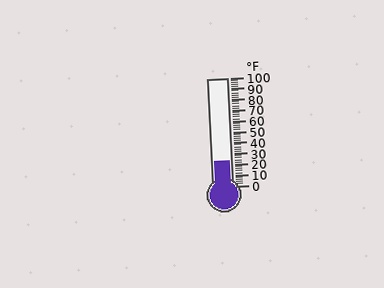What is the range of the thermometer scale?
The thermometer scale ranges from 0°F to 100°F.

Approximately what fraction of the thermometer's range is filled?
The thermometer is filled to approximately 25% of its range.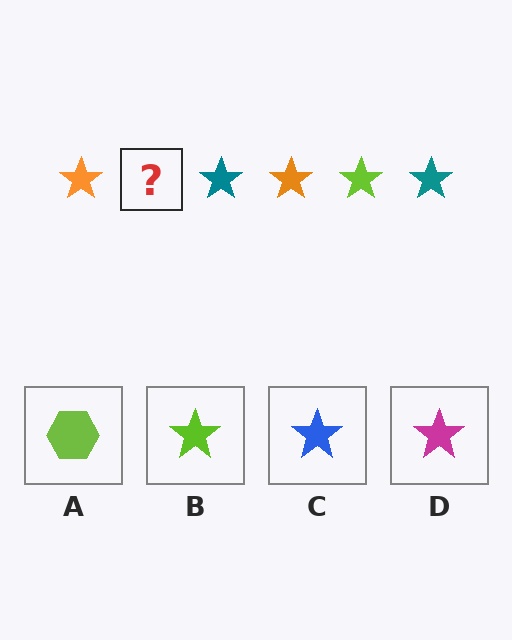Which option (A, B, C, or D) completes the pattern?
B.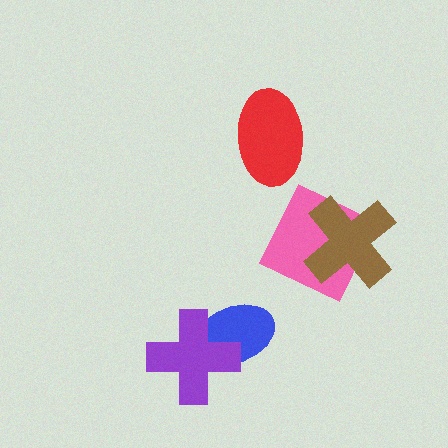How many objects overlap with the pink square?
1 object overlaps with the pink square.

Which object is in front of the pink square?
The brown cross is in front of the pink square.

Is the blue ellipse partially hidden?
Yes, it is partially covered by another shape.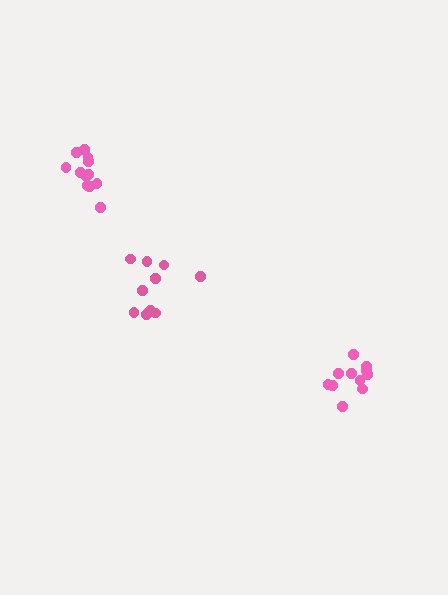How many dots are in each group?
Group 1: 11 dots, Group 2: 10 dots, Group 3: 12 dots (33 total).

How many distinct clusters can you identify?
There are 3 distinct clusters.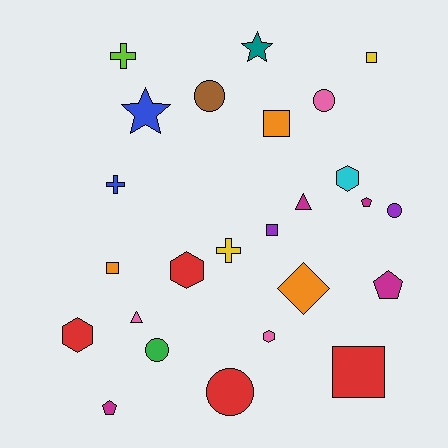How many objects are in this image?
There are 25 objects.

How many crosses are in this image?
There are 3 crosses.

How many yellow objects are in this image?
There are 2 yellow objects.